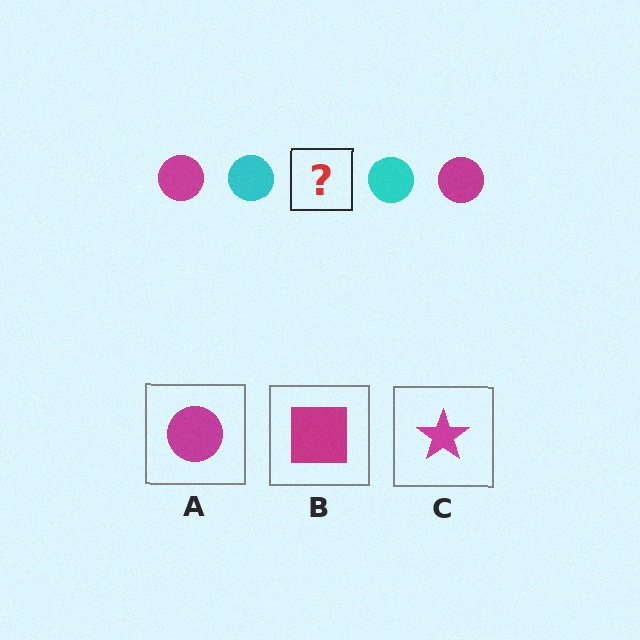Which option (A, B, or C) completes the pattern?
A.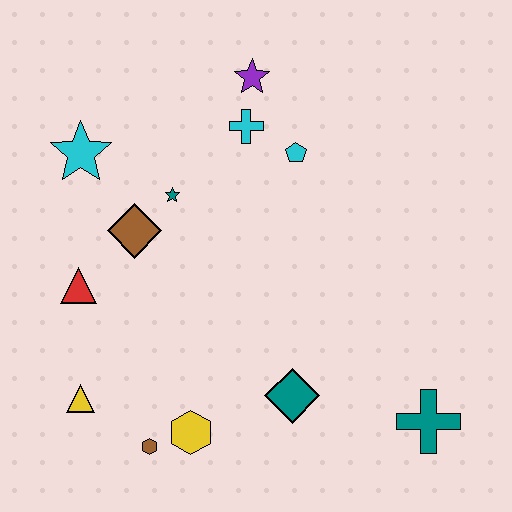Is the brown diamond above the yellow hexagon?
Yes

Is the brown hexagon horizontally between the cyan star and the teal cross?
Yes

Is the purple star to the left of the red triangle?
No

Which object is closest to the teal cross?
The teal diamond is closest to the teal cross.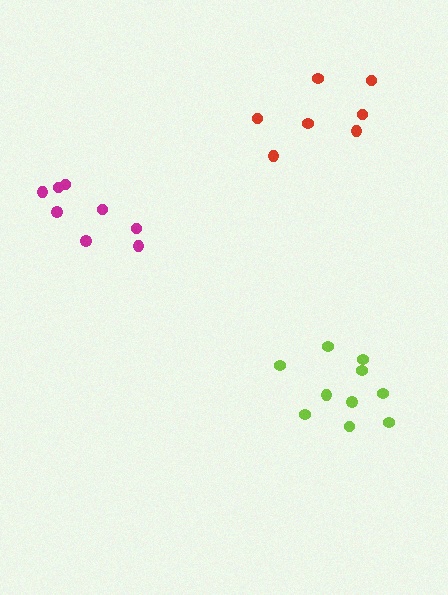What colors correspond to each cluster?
The clusters are colored: magenta, lime, red.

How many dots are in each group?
Group 1: 8 dots, Group 2: 10 dots, Group 3: 7 dots (25 total).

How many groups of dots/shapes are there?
There are 3 groups.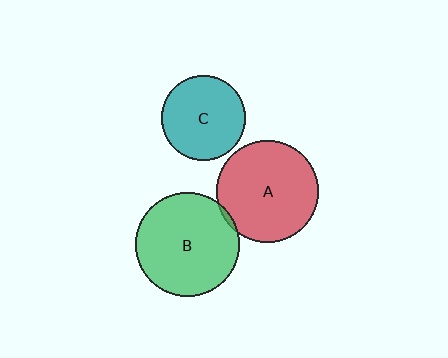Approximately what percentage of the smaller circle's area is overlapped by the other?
Approximately 5%.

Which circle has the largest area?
Circle B (green).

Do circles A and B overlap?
Yes.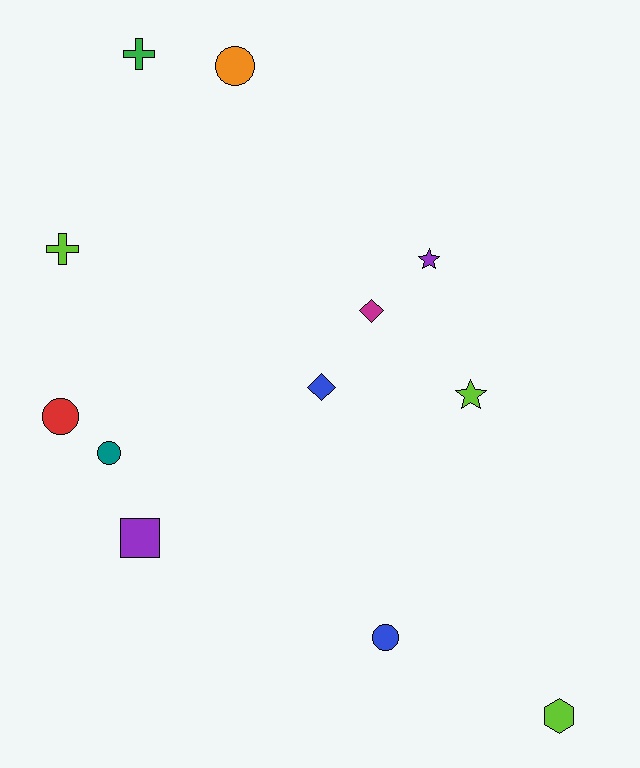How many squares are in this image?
There is 1 square.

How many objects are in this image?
There are 12 objects.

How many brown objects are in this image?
There are no brown objects.